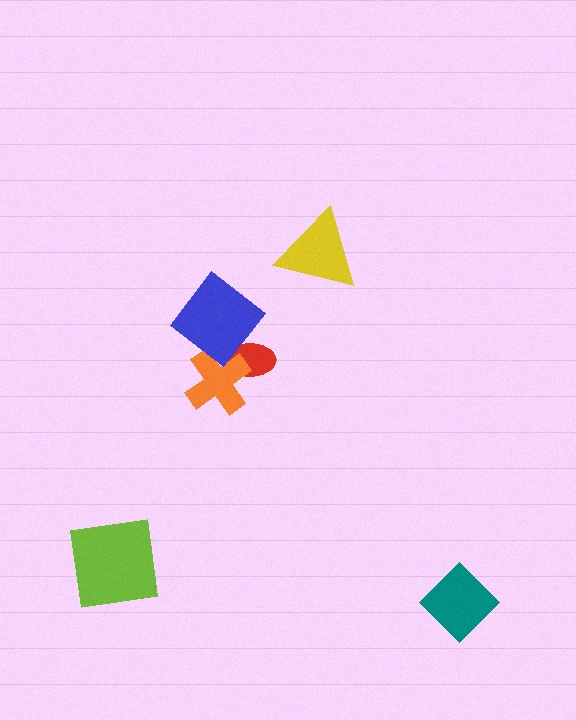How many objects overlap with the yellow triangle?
0 objects overlap with the yellow triangle.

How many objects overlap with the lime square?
0 objects overlap with the lime square.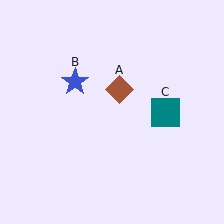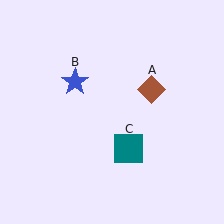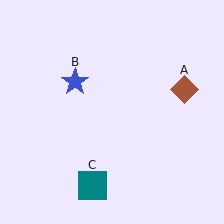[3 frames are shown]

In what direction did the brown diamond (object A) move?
The brown diamond (object A) moved right.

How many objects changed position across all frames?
2 objects changed position: brown diamond (object A), teal square (object C).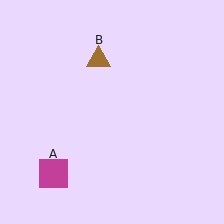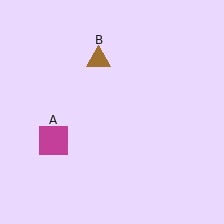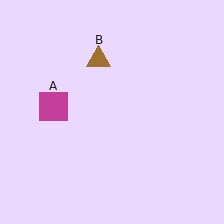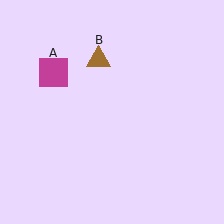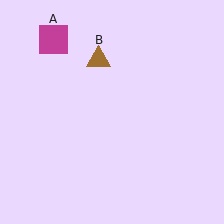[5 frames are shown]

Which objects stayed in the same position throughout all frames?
Brown triangle (object B) remained stationary.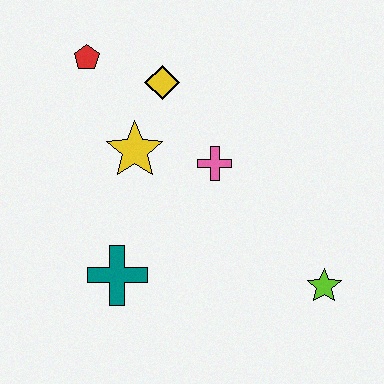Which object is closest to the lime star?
The pink cross is closest to the lime star.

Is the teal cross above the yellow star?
No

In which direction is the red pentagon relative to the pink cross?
The red pentagon is to the left of the pink cross.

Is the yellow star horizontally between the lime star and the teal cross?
Yes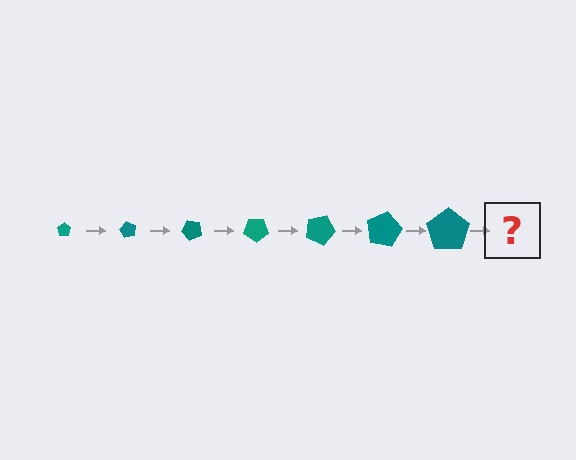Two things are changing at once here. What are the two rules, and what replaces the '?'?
The two rules are that the pentagon grows larger each step and it rotates 60 degrees each step. The '?' should be a pentagon, larger than the previous one and rotated 420 degrees from the start.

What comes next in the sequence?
The next element should be a pentagon, larger than the previous one and rotated 420 degrees from the start.